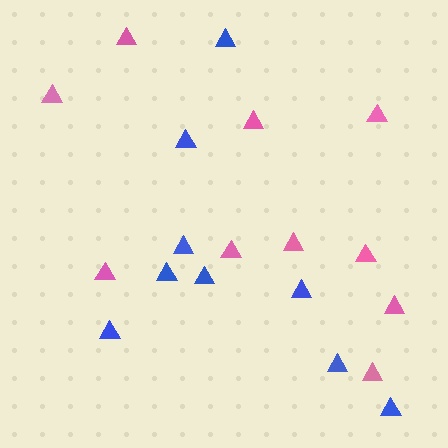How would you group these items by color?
There are 2 groups: one group of blue triangles (9) and one group of pink triangles (10).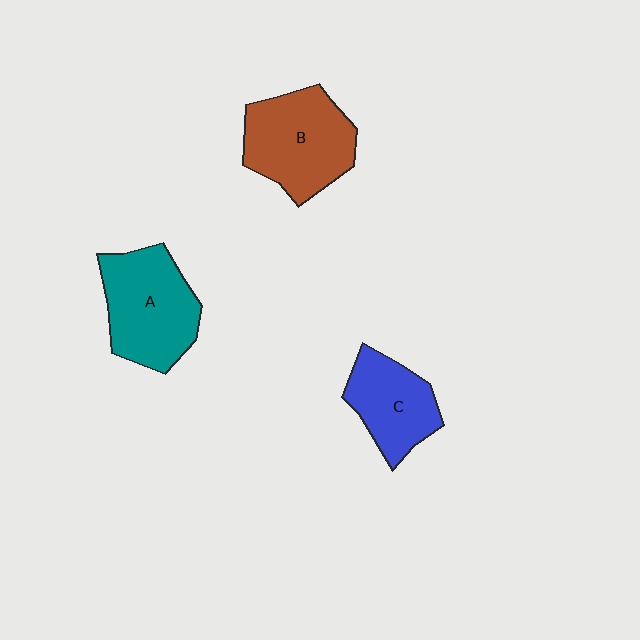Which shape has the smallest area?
Shape C (blue).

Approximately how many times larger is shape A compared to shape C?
Approximately 1.4 times.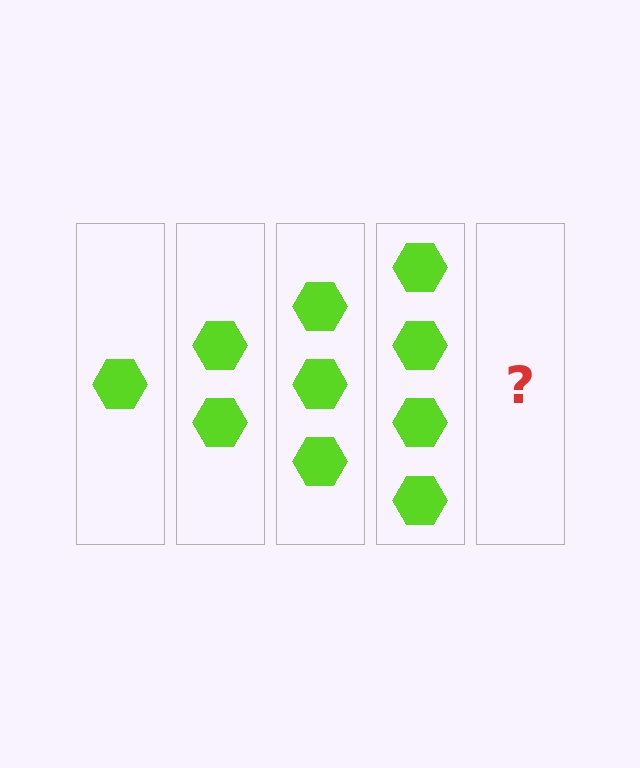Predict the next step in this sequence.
The next step is 5 hexagons.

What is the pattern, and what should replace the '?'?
The pattern is that each step adds one more hexagon. The '?' should be 5 hexagons.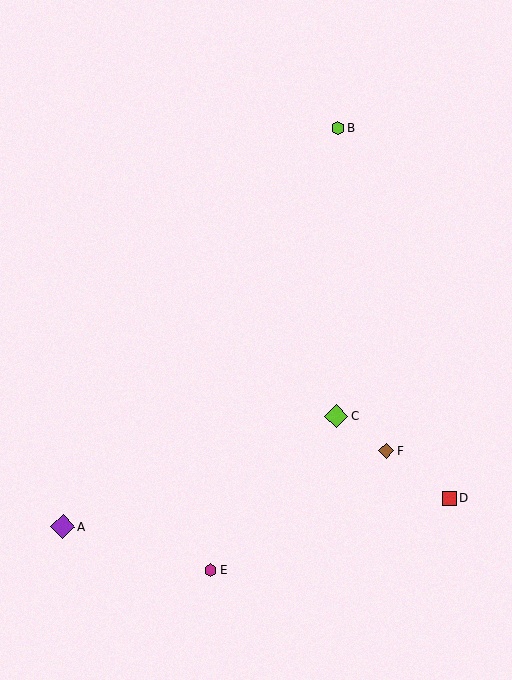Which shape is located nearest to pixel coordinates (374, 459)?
The brown diamond (labeled F) at (386, 451) is nearest to that location.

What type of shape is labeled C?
Shape C is a lime diamond.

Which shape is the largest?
The purple diamond (labeled A) is the largest.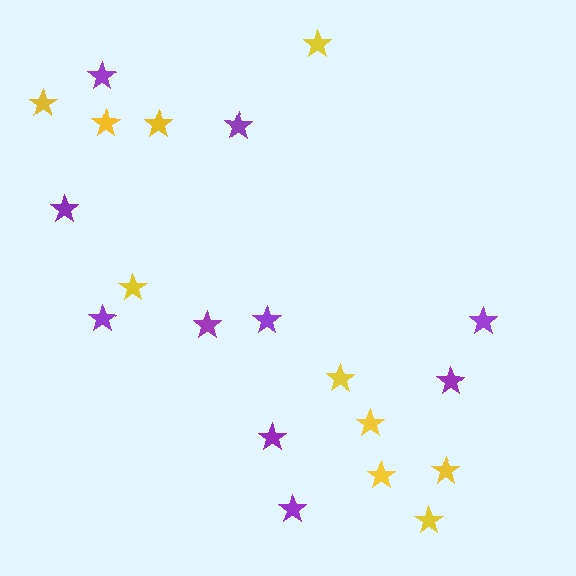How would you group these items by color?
There are 2 groups: one group of purple stars (10) and one group of yellow stars (10).